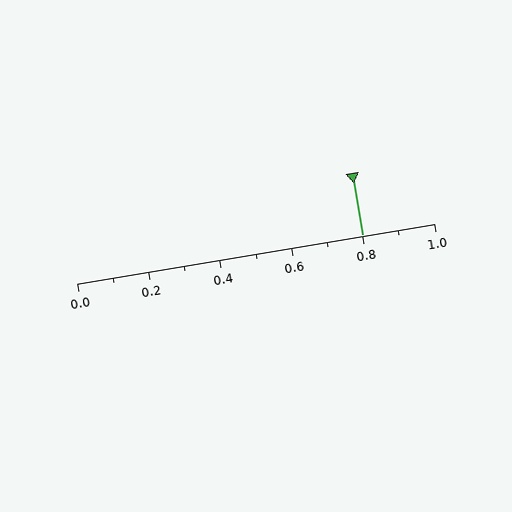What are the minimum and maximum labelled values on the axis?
The axis runs from 0.0 to 1.0.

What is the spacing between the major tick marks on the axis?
The major ticks are spaced 0.2 apart.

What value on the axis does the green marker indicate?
The marker indicates approximately 0.8.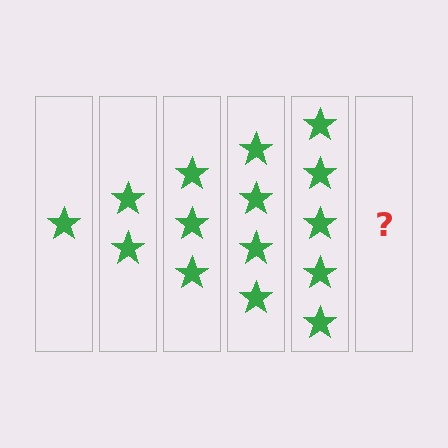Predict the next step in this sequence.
The next step is 6 stars.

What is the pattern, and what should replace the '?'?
The pattern is that each step adds one more star. The '?' should be 6 stars.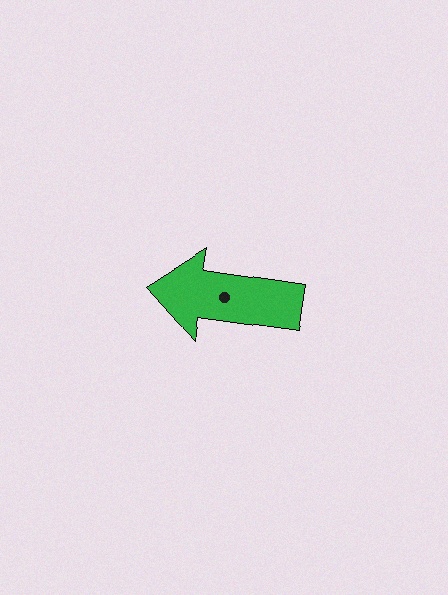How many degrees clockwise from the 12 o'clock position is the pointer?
Approximately 278 degrees.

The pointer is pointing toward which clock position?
Roughly 9 o'clock.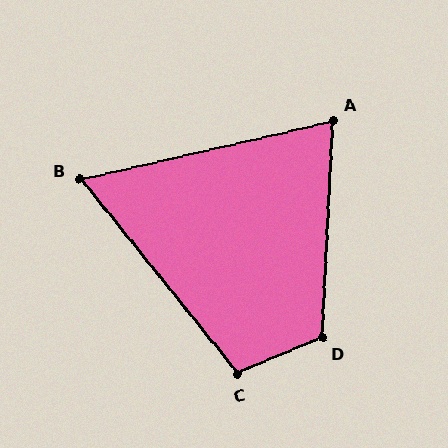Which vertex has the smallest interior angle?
B, at approximately 64 degrees.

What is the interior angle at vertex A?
Approximately 74 degrees (acute).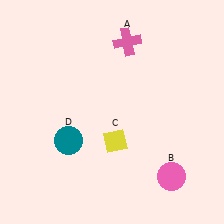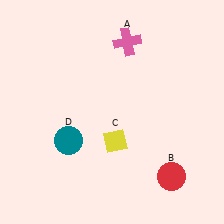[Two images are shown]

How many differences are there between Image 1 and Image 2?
There is 1 difference between the two images.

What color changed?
The circle (B) changed from pink in Image 1 to red in Image 2.